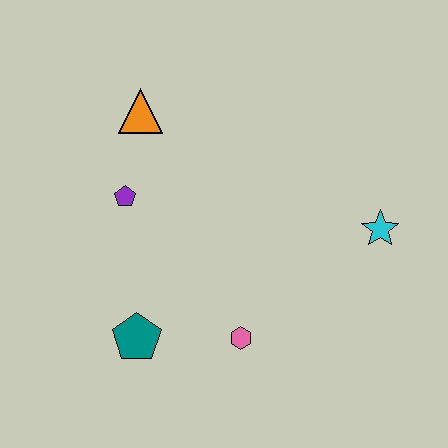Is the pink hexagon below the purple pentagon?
Yes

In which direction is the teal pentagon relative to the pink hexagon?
The teal pentagon is to the left of the pink hexagon.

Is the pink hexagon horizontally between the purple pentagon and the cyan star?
Yes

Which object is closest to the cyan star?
The pink hexagon is closest to the cyan star.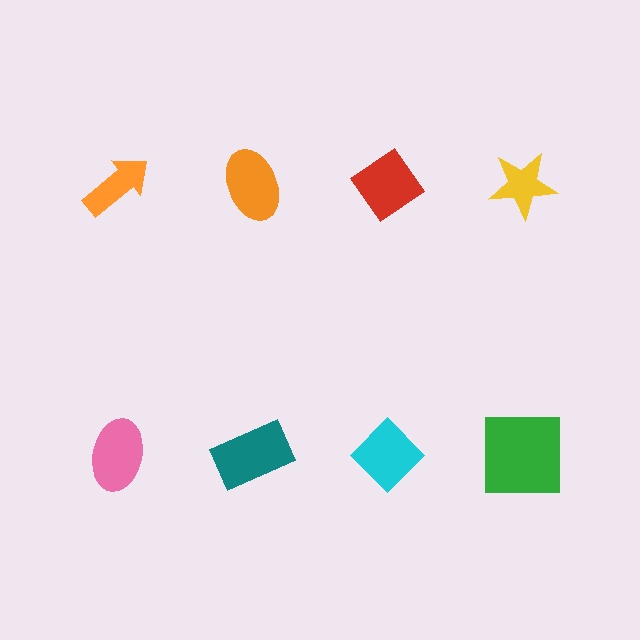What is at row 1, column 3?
A red diamond.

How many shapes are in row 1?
4 shapes.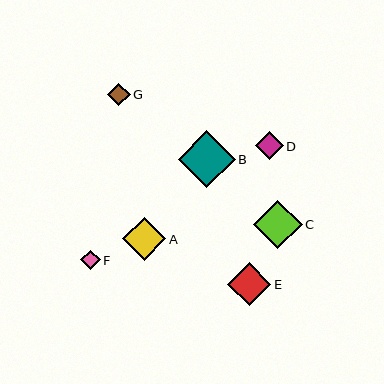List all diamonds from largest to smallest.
From largest to smallest: B, C, E, A, D, G, F.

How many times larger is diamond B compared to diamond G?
Diamond B is approximately 2.5 times the size of diamond G.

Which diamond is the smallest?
Diamond F is the smallest with a size of approximately 19 pixels.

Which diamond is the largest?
Diamond B is the largest with a size of approximately 57 pixels.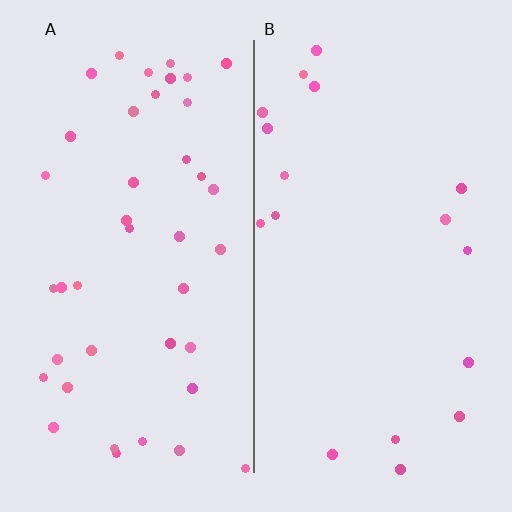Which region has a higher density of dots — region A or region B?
A (the left).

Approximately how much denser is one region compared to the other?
Approximately 2.4× — region A over region B.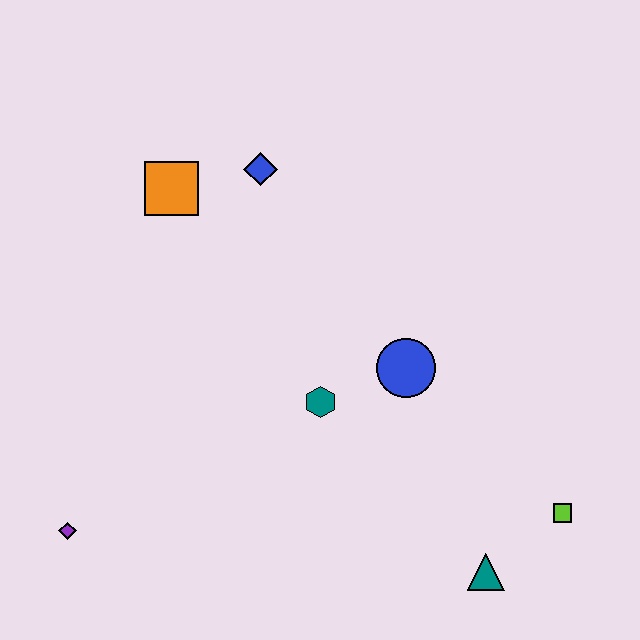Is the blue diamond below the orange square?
No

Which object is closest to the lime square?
The teal triangle is closest to the lime square.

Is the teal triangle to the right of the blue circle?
Yes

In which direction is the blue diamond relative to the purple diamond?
The blue diamond is above the purple diamond.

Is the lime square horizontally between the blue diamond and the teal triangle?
No